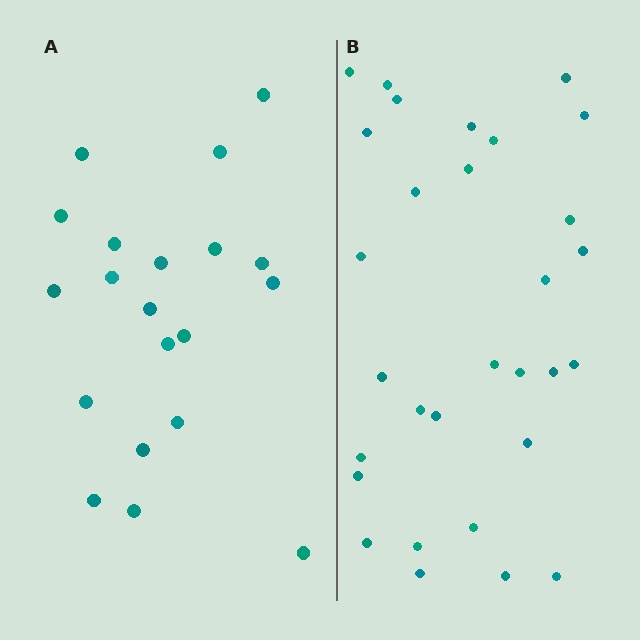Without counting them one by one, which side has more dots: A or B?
Region B (the right region) has more dots.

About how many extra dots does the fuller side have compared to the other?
Region B has roughly 10 or so more dots than region A.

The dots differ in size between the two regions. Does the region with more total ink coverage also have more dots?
No. Region A has more total ink coverage because its dots are larger, but region B actually contains more individual dots. Total area can be misleading — the number of items is what matters here.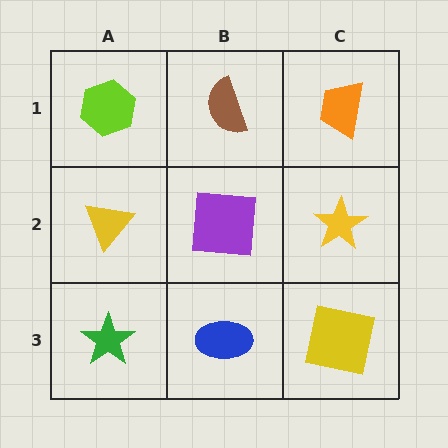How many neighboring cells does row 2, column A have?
3.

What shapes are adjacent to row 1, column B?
A purple square (row 2, column B), a lime hexagon (row 1, column A), an orange trapezoid (row 1, column C).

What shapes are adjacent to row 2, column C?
An orange trapezoid (row 1, column C), a yellow square (row 3, column C), a purple square (row 2, column B).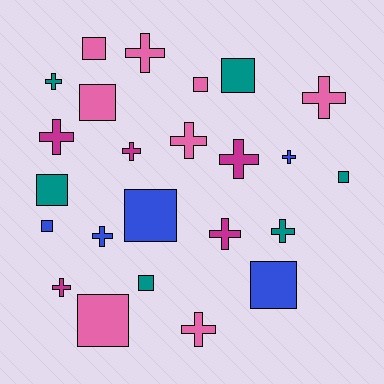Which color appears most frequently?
Pink, with 8 objects.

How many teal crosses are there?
There are 2 teal crosses.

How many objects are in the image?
There are 24 objects.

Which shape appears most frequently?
Cross, with 13 objects.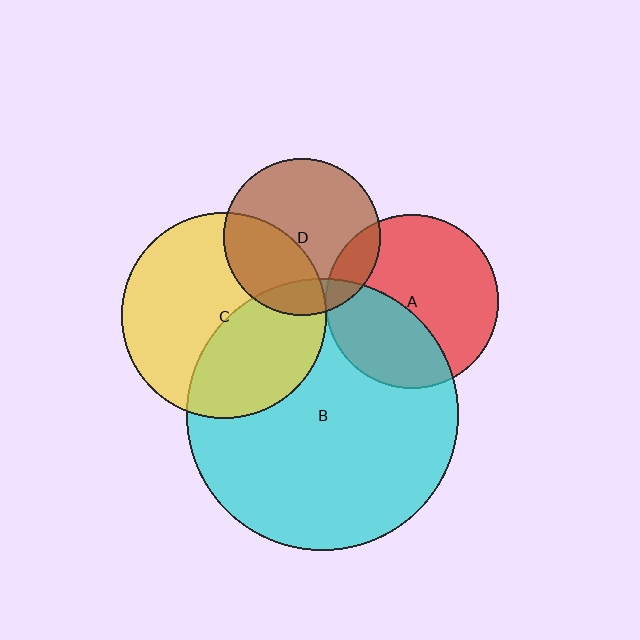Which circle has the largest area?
Circle B (cyan).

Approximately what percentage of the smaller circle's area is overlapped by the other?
Approximately 15%.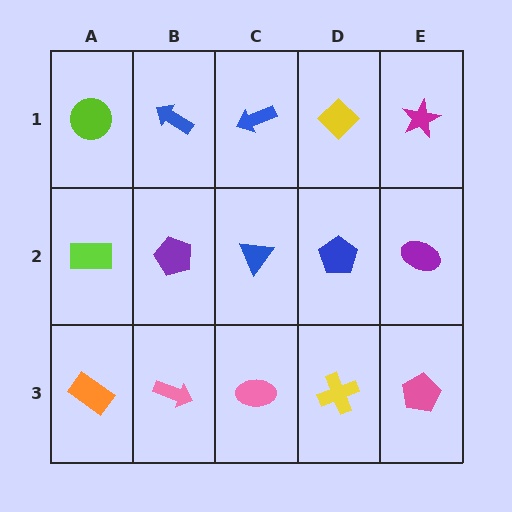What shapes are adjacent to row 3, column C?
A blue triangle (row 2, column C), a pink arrow (row 3, column B), a yellow cross (row 3, column D).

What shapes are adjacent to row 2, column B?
A blue arrow (row 1, column B), a pink arrow (row 3, column B), a lime rectangle (row 2, column A), a blue triangle (row 2, column C).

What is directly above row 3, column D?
A blue pentagon.